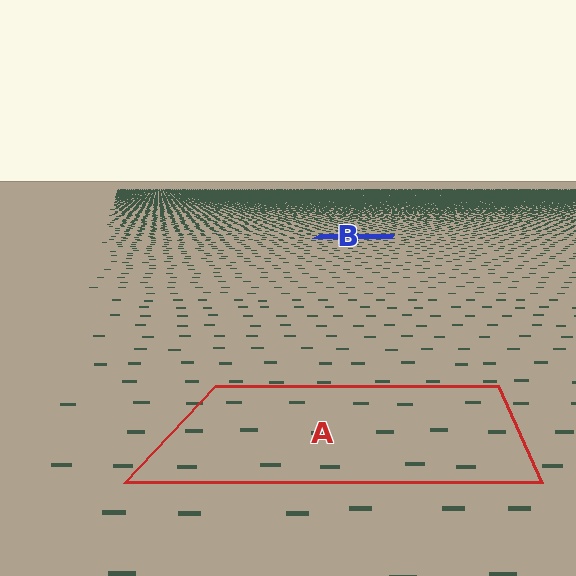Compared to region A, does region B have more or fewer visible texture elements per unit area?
Region B has more texture elements per unit area — they are packed more densely because it is farther away.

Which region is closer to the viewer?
Region A is closer. The texture elements there are larger and more spread out.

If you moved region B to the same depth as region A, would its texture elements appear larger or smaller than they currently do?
They would appear larger. At a closer depth, the same texture elements are projected at a bigger on-screen size.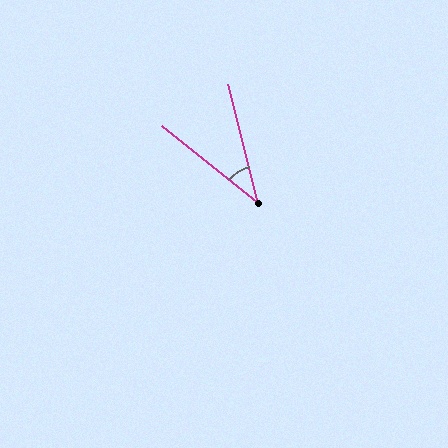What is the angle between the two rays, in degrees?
Approximately 37 degrees.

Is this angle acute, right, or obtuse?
It is acute.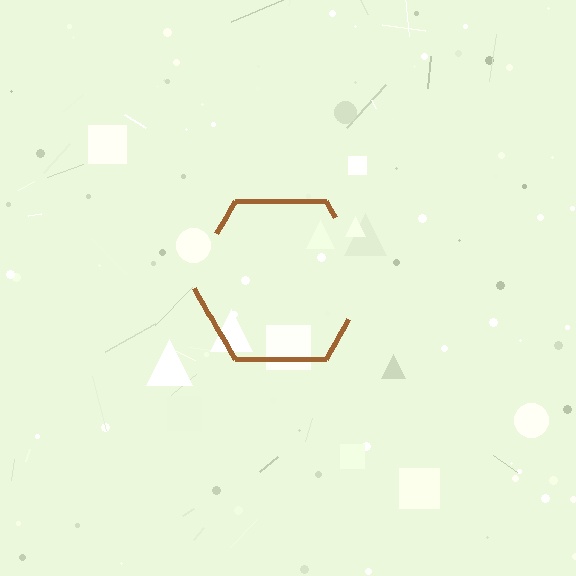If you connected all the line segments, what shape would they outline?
They would outline a hexagon.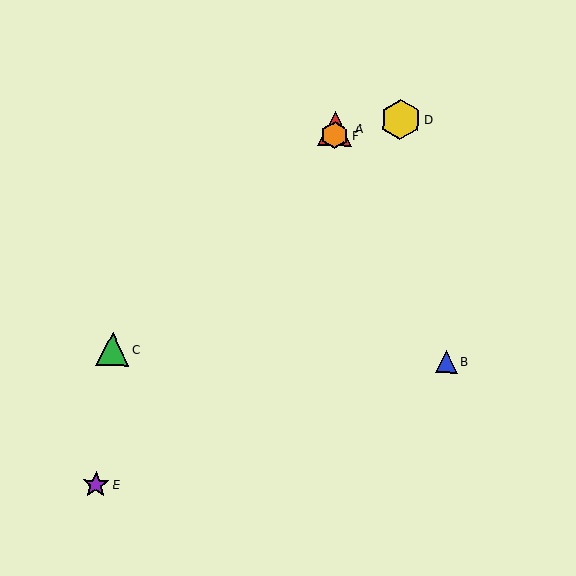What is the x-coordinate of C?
Object C is at x≈112.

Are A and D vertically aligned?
No, A is at x≈335 and D is at x≈401.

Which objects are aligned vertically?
Objects A, F are aligned vertically.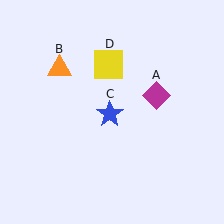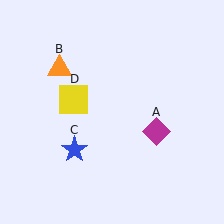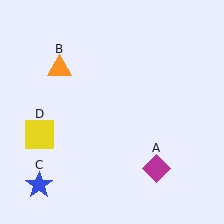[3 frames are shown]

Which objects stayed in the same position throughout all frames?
Orange triangle (object B) remained stationary.